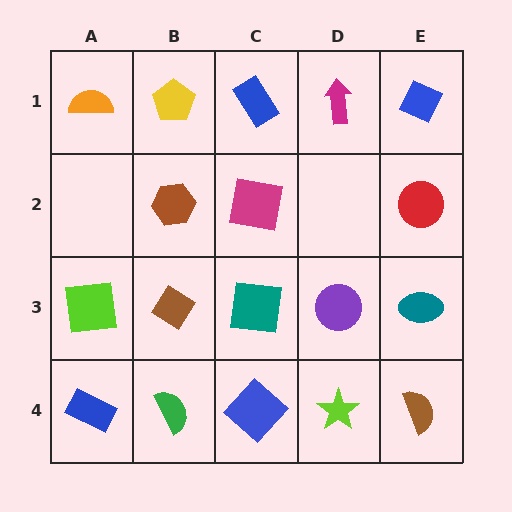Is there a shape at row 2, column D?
No, that cell is empty.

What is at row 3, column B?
A brown diamond.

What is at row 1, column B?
A yellow pentagon.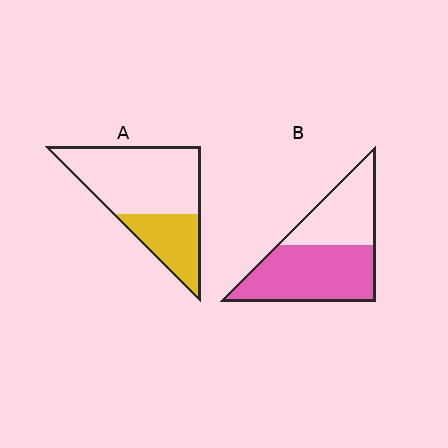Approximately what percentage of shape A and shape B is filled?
A is approximately 30% and B is approximately 60%.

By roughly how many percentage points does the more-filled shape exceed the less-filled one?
By roughly 30 percentage points (B over A).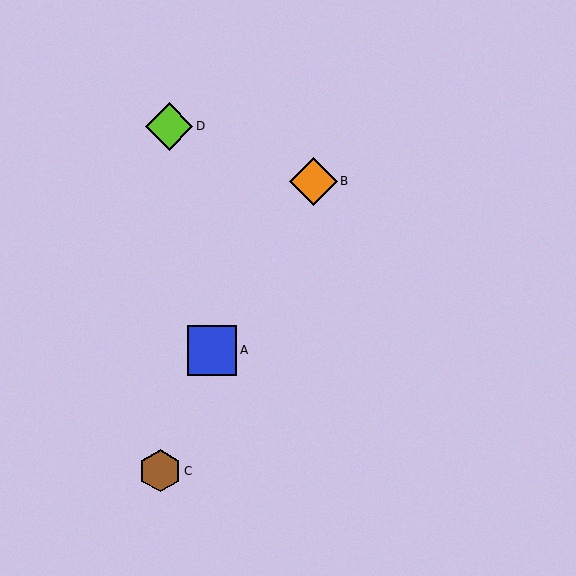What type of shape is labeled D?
Shape D is a lime diamond.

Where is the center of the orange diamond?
The center of the orange diamond is at (313, 181).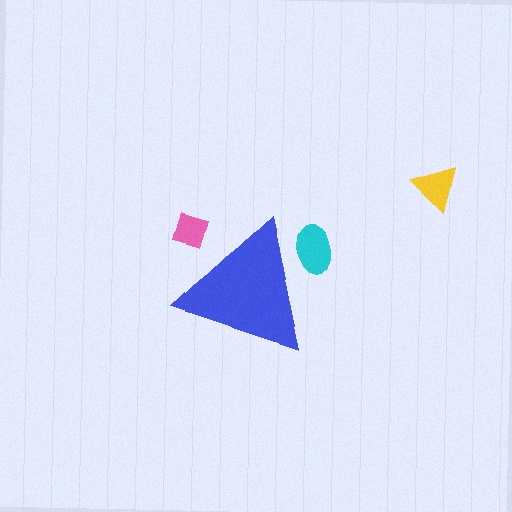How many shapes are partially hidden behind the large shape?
2 shapes are partially hidden.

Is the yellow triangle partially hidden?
No, the yellow triangle is fully visible.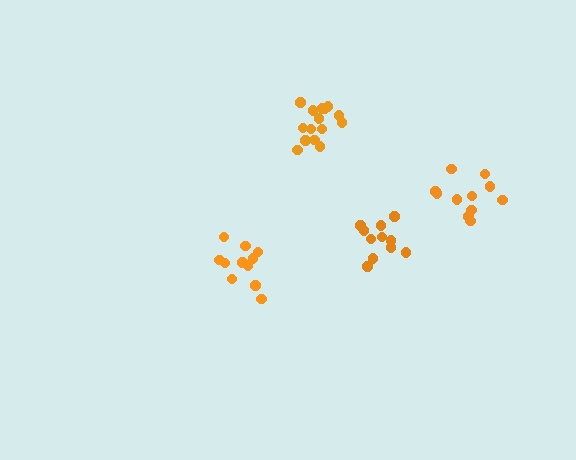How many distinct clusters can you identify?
There are 4 distinct clusters.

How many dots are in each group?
Group 1: 11 dots, Group 2: 11 dots, Group 3: 15 dots, Group 4: 11 dots (48 total).